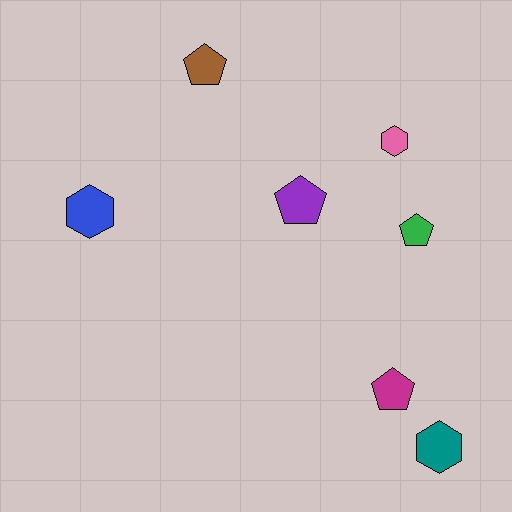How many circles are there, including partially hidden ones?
There are no circles.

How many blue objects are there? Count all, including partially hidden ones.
There is 1 blue object.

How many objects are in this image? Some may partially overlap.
There are 7 objects.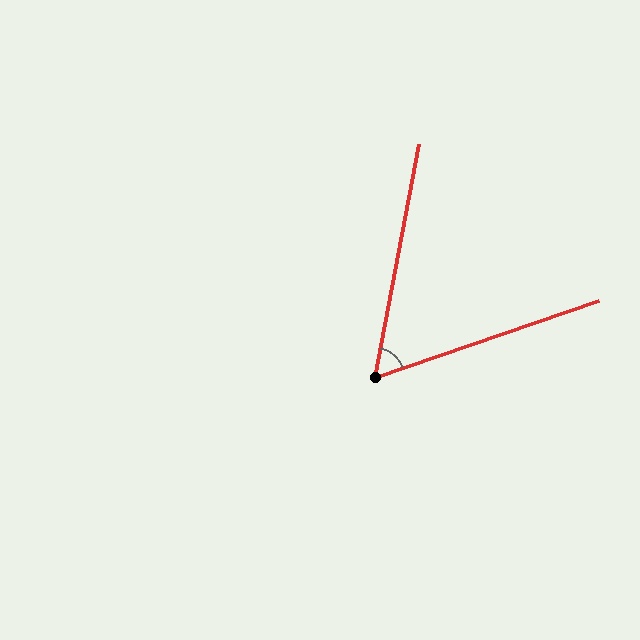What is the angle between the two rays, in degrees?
Approximately 60 degrees.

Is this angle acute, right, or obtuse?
It is acute.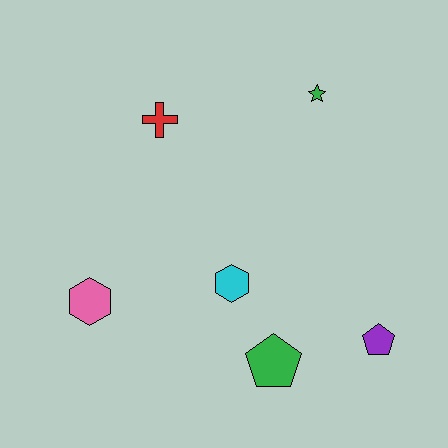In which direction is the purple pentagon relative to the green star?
The purple pentagon is below the green star.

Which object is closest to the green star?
The red cross is closest to the green star.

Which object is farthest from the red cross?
The purple pentagon is farthest from the red cross.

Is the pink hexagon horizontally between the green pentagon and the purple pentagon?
No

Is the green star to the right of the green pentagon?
Yes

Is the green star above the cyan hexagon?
Yes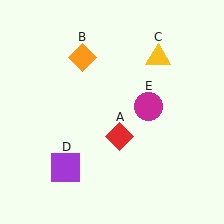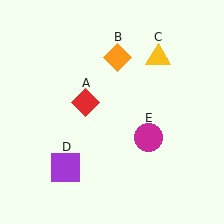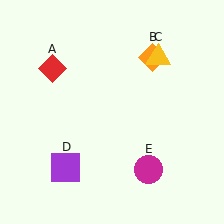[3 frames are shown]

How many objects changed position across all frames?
3 objects changed position: red diamond (object A), orange diamond (object B), magenta circle (object E).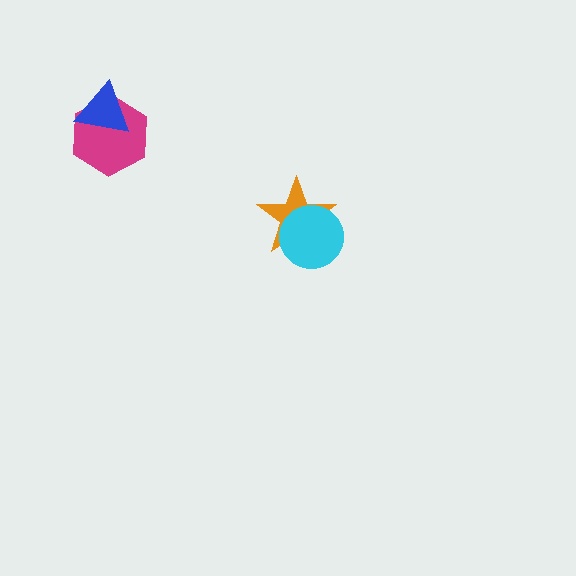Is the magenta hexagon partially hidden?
Yes, it is partially covered by another shape.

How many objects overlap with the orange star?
1 object overlaps with the orange star.